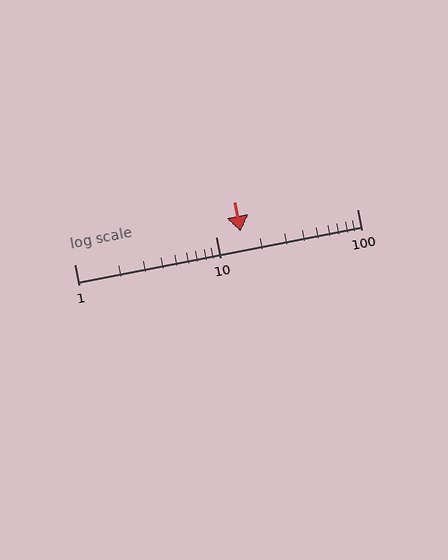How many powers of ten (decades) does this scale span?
The scale spans 2 decades, from 1 to 100.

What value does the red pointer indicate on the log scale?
The pointer indicates approximately 15.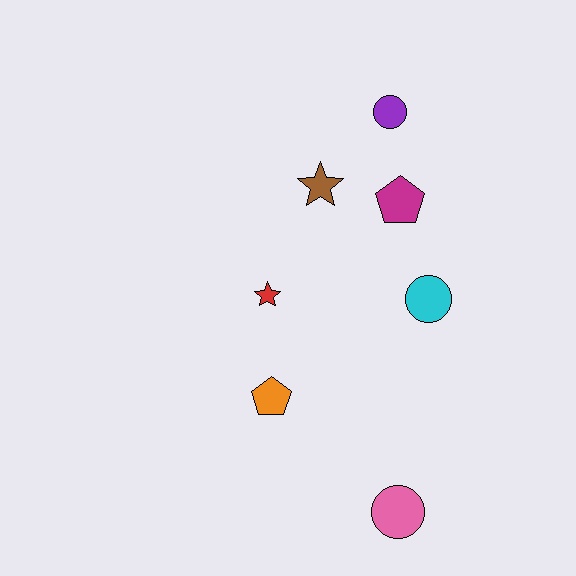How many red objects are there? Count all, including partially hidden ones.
There is 1 red object.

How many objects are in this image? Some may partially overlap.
There are 7 objects.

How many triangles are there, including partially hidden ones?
There are no triangles.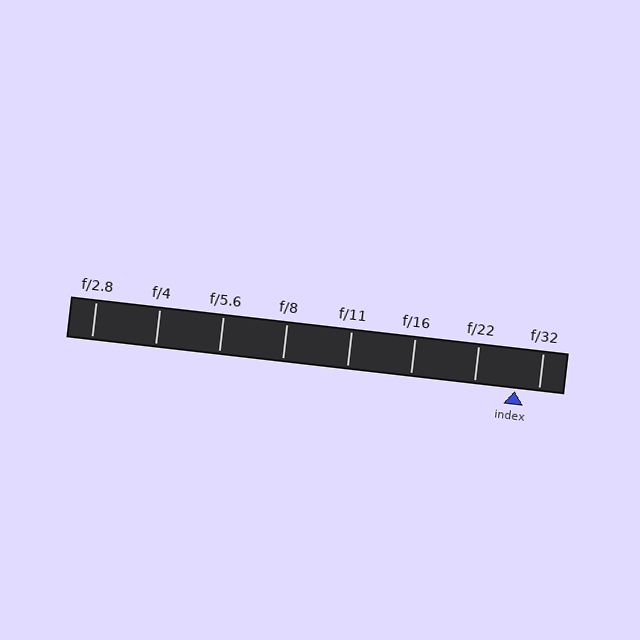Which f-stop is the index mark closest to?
The index mark is closest to f/32.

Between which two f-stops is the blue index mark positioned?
The index mark is between f/22 and f/32.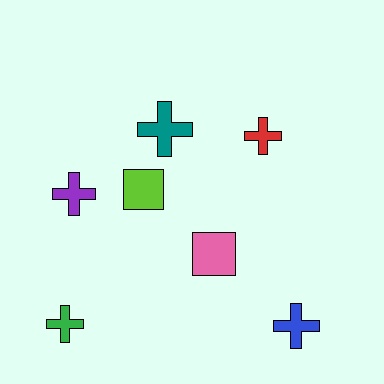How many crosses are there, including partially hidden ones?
There are 5 crosses.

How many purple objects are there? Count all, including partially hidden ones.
There is 1 purple object.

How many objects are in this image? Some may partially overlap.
There are 7 objects.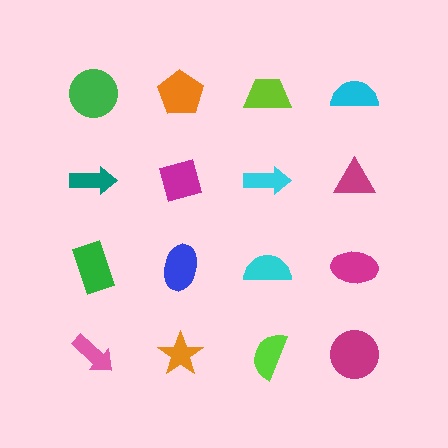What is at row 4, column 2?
An orange star.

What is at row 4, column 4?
A magenta circle.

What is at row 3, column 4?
A magenta ellipse.